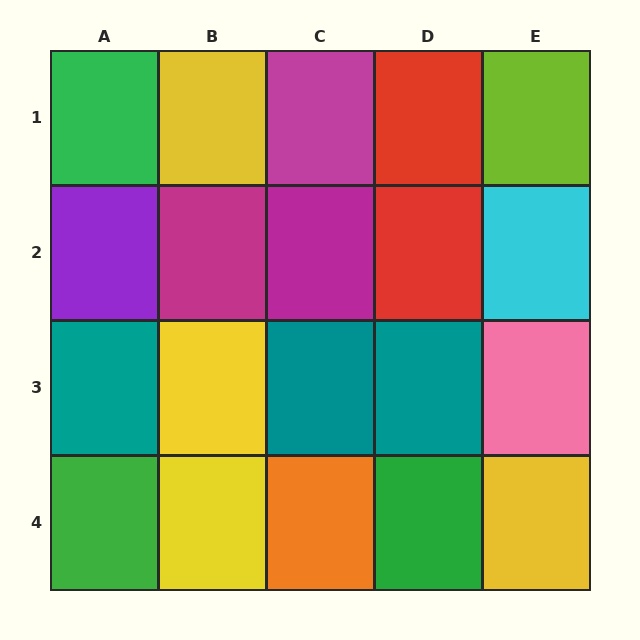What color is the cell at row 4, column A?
Green.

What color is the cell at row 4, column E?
Yellow.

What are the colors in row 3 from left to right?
Teal, yellow, teal, teal, pink.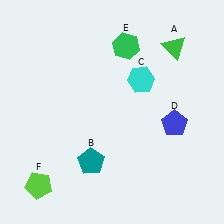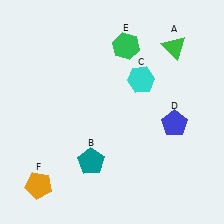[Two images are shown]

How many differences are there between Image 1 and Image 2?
There is 1 difference between the two images.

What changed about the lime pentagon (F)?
In Image 1, F is lime. In Image 2, it changed to orange.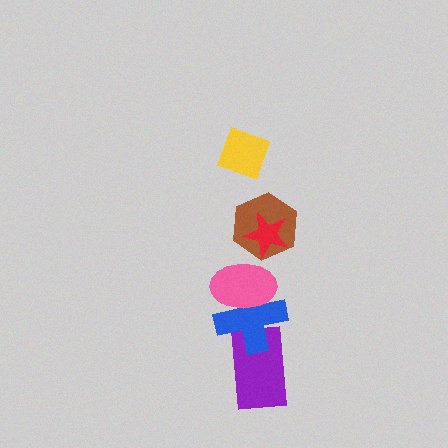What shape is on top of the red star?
The yellow diamond is on top of the red star.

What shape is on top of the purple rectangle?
The blue cross is on top of the purple rectangle.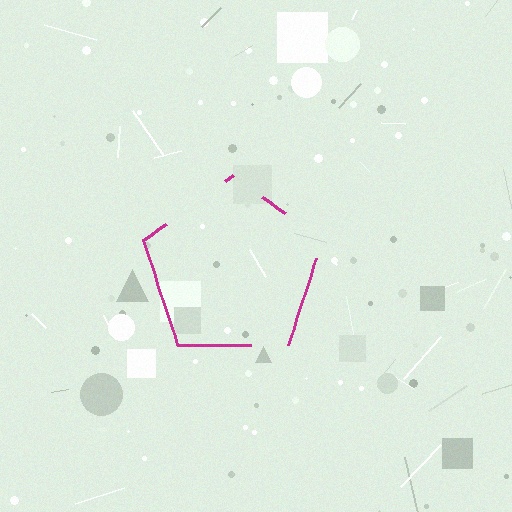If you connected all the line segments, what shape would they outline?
They would outline a pentagon.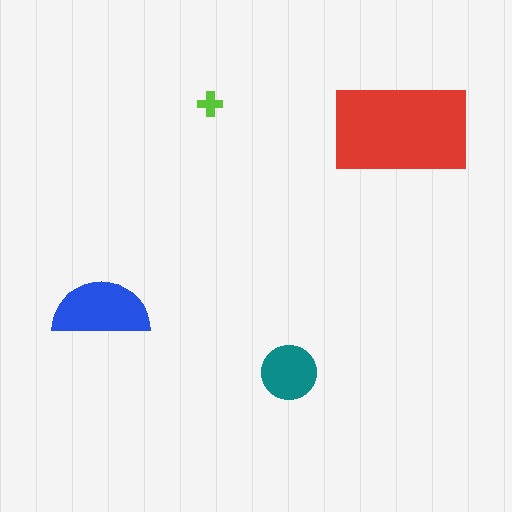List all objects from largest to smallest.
The red rectangle, the blue semicircle, the teal circle, the lime cross.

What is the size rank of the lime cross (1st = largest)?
4th.